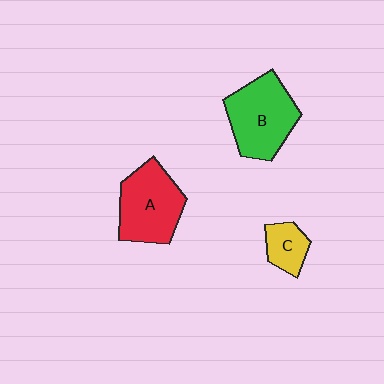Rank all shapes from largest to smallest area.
From largest to smallest: B (green), A (red), C (yellow).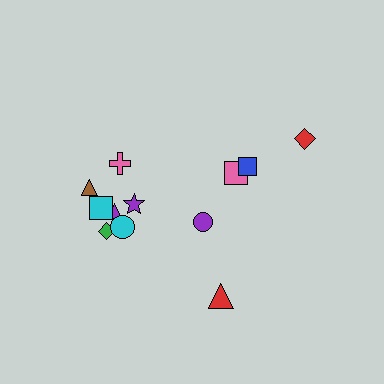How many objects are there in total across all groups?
There are 12 objects.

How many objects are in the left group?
There are 7 objects.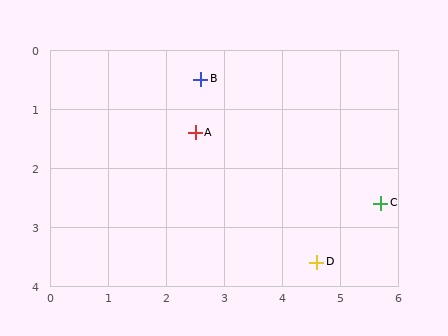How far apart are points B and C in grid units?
Points B and C are about 3.7 grid units apart.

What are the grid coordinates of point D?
Point D is at approximately (4.6, 3.6).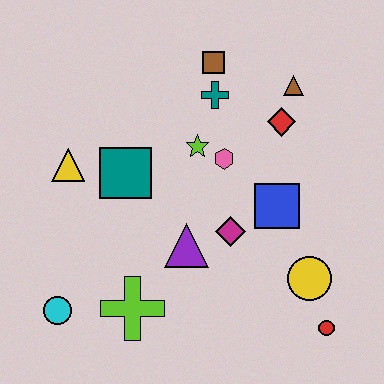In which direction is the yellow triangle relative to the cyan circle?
The yellow triangle is above the cyan circle.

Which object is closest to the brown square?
The teal cross is closest to the brown square.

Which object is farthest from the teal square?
The red circle is farthest from the teal square.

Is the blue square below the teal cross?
Yes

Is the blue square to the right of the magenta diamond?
Yes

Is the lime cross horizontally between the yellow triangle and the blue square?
Yes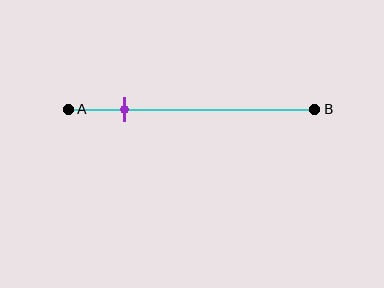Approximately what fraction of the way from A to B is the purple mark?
The purple mark is approximately 25% of the way from A to B.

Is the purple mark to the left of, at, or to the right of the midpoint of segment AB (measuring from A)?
The purple mark is to the left of the midpoint of segment AB.